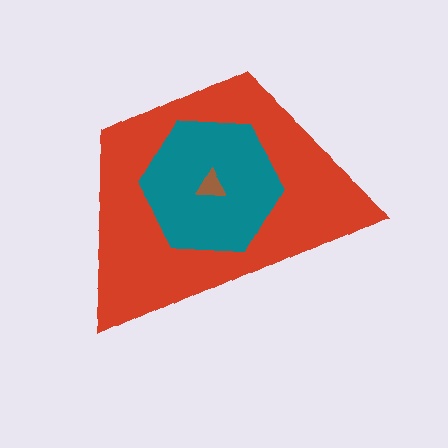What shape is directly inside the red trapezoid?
The teal hexagon.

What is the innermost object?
The brown triangle.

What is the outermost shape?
The red trapezoid.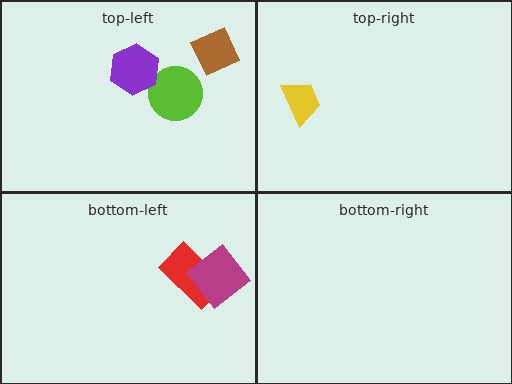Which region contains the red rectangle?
The bottom-left region.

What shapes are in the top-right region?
The yellow trapezoid.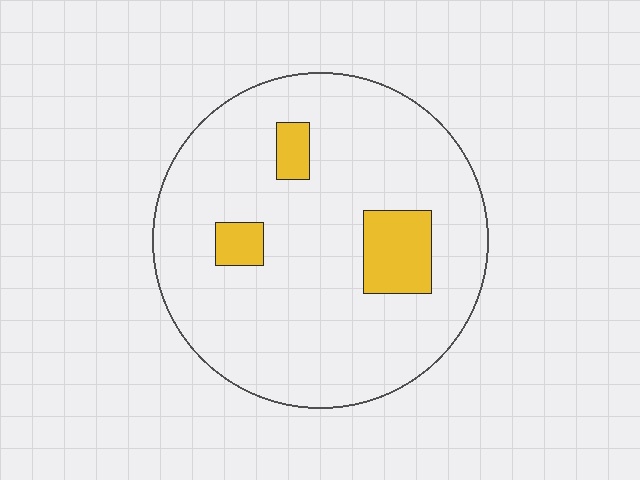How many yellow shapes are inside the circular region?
3.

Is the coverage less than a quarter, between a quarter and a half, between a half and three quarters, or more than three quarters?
Less than a quarter.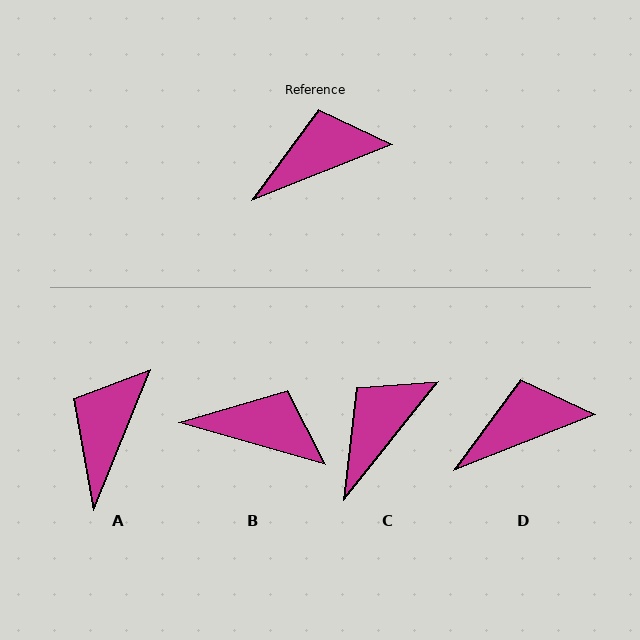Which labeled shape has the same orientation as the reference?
D.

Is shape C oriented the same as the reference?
No, it is off by about 30 degrees.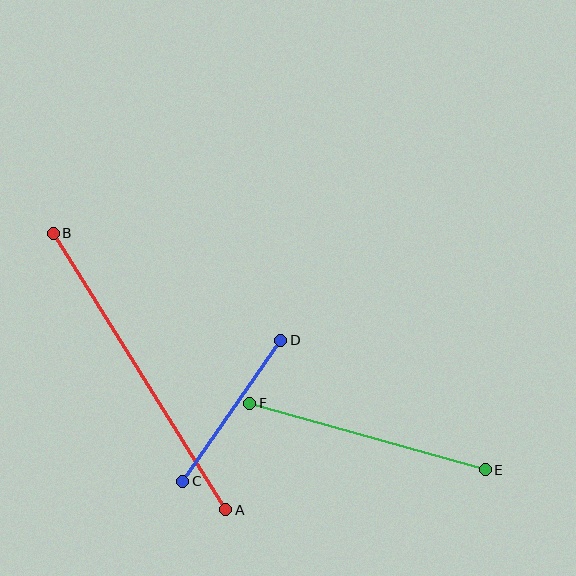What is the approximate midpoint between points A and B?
The midpoint is at approximately (139, 372) pixels.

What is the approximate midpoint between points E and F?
The midpoint is at approximately (367, 437) pixels.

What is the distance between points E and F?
The distance is approximately 245 pixels.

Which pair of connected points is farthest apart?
Points A and B are farthest apart.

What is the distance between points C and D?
The distance is approximately 172 pixels.